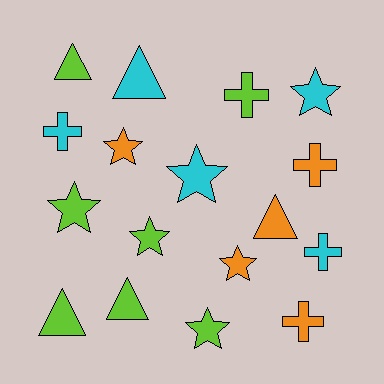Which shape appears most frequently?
Star, with 7 objects.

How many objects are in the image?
There are 17 objects.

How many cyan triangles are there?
There is 1 cyan triangle.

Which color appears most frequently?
Lime, with 7 objects.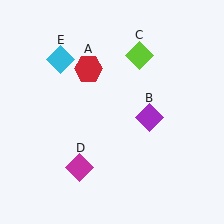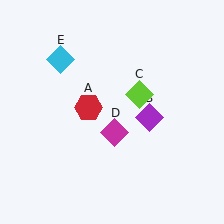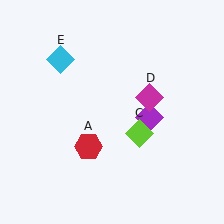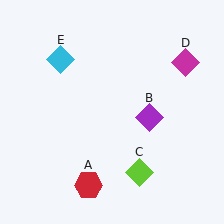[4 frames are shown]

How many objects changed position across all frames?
3 objects changed position: red hexagon (object A), lime diamond (object C), magenta diamond (object D).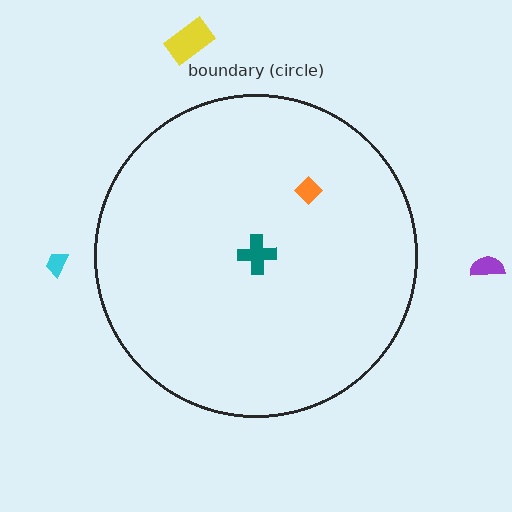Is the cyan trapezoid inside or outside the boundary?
Outside.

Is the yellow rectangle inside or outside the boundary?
Outside.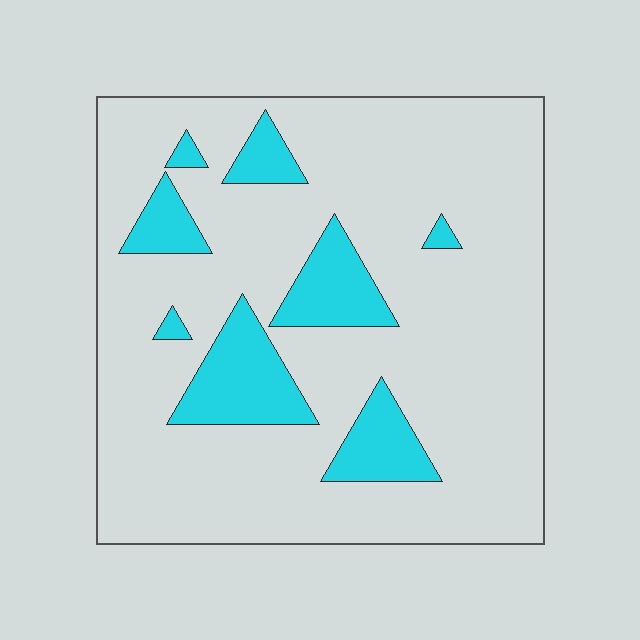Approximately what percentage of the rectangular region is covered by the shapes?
Approximately 15%.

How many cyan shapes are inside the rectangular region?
8.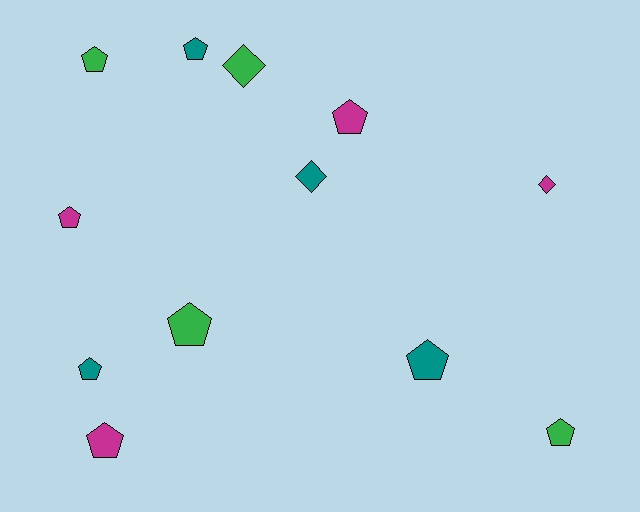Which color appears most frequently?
Green, with 4 objects.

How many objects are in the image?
There are 12 objects.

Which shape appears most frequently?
Pentagon, with 9 objects.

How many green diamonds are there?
There is 1 green diamond.